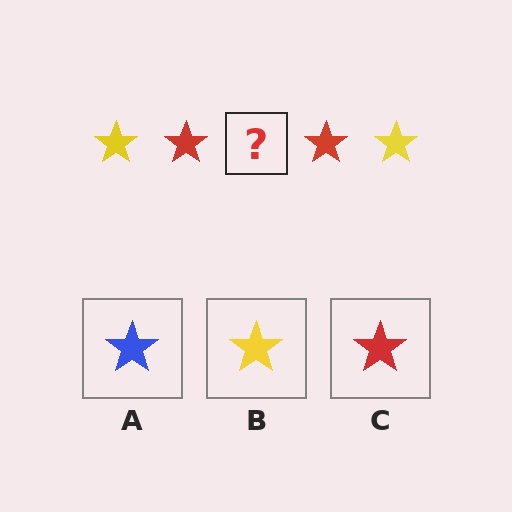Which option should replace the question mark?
Option B.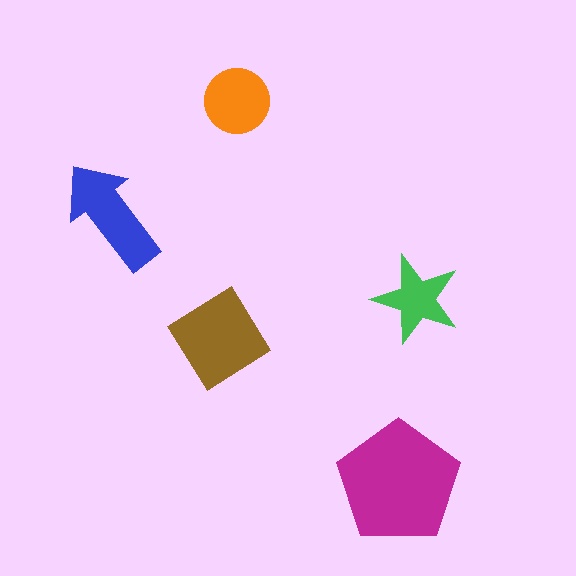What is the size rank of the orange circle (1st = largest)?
4th.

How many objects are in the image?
There are 5 objects in the image.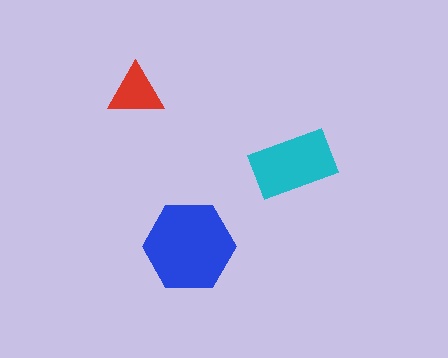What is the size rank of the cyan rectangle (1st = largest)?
2nd.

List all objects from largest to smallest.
The blue hexagon, the cyan rectangle, the red triangle.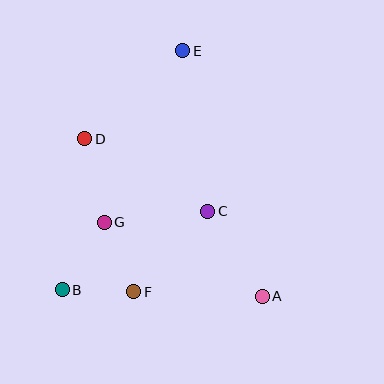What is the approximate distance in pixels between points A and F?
The distance between A and F is approximately 129 pixels.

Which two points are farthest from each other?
Points B and E are farthest from each other.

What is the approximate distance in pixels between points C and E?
The distance between C and E is approximately 162 pixels.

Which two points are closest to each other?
Points B and F are closest to each other.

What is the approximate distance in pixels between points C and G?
The distance between C and G is approximately 104 pixels.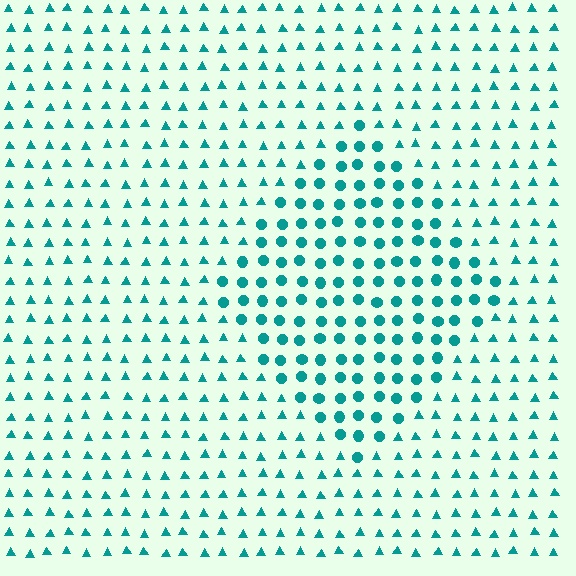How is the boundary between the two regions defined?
The boundary is defined by a change in element shape: circles inside vs. triangles outside. All elements share the same color and spacing.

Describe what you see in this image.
The image is filled with small teal elements arranged in a uniform grid. A diamond-shaped region contains circles, while the surrounding area contains triangles. The boundary is defined purely by the change in element shape.